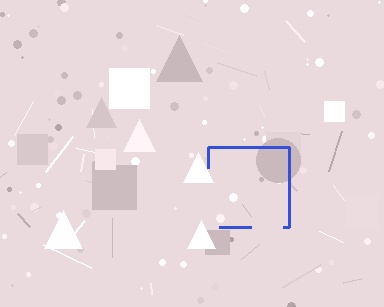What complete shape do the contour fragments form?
The contour fragments form a square.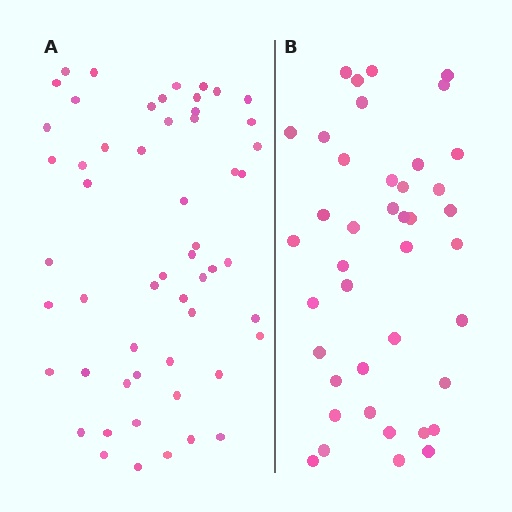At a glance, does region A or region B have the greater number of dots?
Region A (the left region) has more dots.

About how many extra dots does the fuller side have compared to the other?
Region A has approximately 15 more dots than region B.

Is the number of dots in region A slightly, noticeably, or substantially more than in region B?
Region A has noticeably more, but not dramatically so. The ratio is roughly 1.3 to 1.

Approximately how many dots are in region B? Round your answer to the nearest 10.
About 40 dots. (The exact count is 41, which rounds to 40.)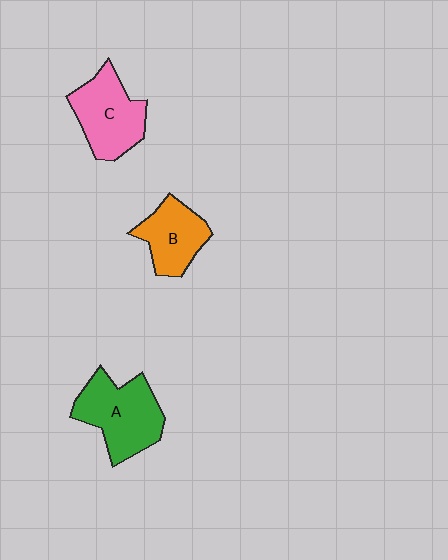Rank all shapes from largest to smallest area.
From largest to smallest: A (green), C (pink), B (orange).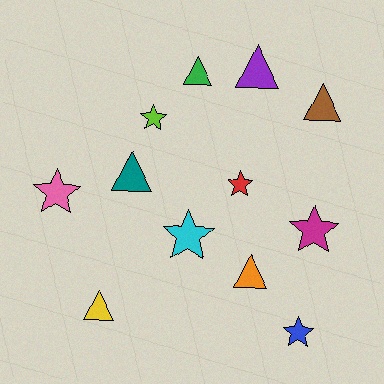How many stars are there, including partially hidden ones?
There are 6 stars.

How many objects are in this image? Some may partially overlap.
There are 12 objects.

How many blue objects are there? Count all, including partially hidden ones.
There is 1 blue object.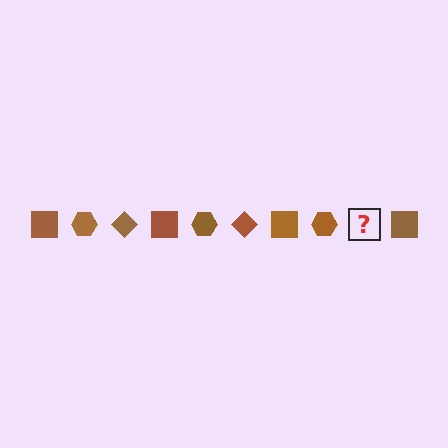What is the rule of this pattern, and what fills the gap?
The rule is that the pattern cycles through square, hexagon, diamond shapes in brown. The gap should be filled with a brown diamond.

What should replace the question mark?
The question mark should be replaced with a brown diamond.